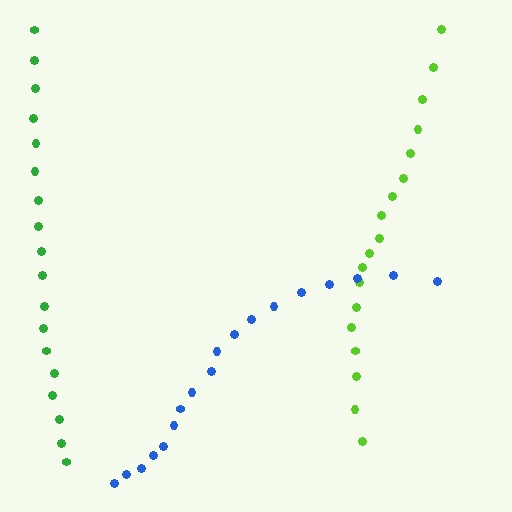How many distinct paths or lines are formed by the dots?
There are 3 distinct paths.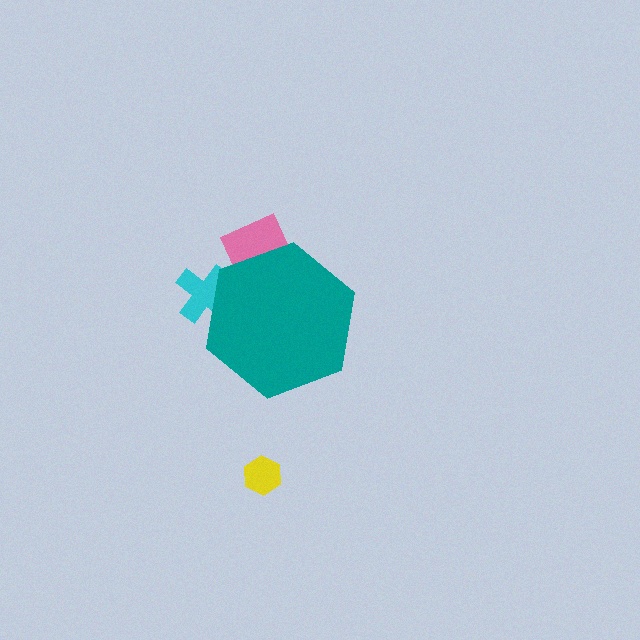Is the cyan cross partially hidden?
Yes, the cyan cross is partially hidden behind the teal hexagon.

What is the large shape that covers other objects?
A teal hexagon.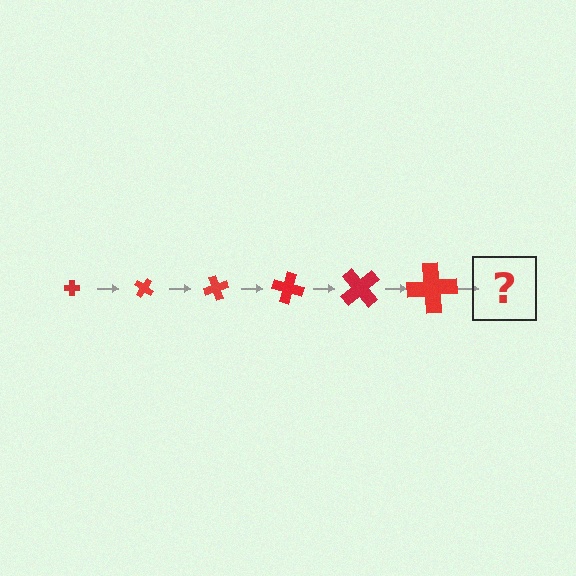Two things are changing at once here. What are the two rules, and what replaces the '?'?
The two rules are that the cross grows larger each step and it rotates 35 degrees each step. The '?' should be a cross, larger than the previous one and rotated 210 degrees from the start.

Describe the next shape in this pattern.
It should be a cross, larger than the previous one and rotated 210 degrees from the start.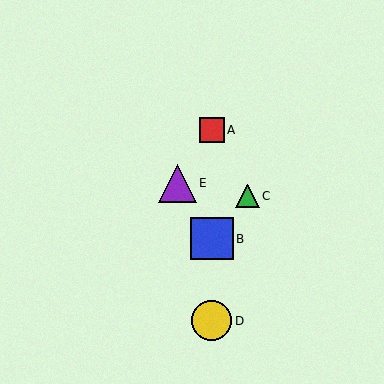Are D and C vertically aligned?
No, D is at x≈212 and C is at x≈247.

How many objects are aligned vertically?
3 objects (A, B, D) are aligned vertically.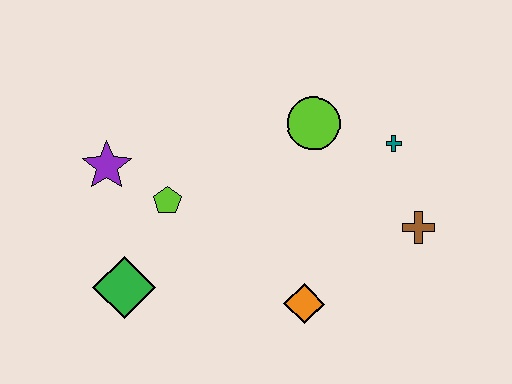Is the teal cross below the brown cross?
No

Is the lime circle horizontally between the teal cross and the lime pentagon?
Yes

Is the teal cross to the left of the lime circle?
No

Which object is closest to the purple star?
The lime pentagon is closest to the purple star.